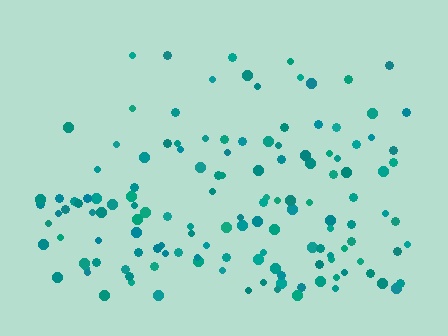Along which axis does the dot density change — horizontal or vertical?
Vertical.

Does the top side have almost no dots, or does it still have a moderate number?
Still a moderate number, just noticeably fewer than the bottom.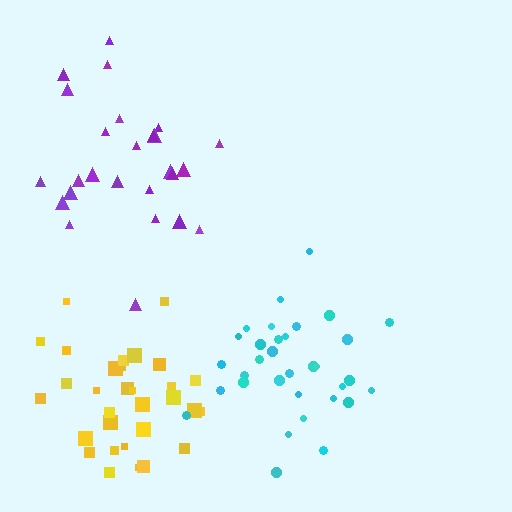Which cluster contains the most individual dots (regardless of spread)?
Cyan (33).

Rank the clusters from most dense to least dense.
cyan, yellow, purple.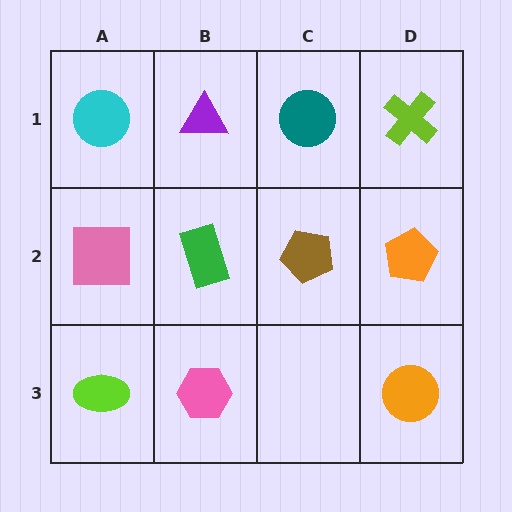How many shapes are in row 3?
3 shapes.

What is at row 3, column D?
An orange circle.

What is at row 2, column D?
An orange pentagon.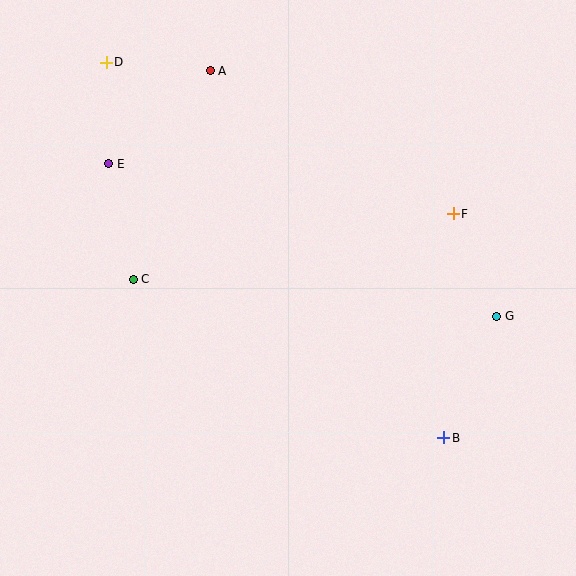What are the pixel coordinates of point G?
Point G is at (497, 316).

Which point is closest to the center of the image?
Point C at (133, 279) is closest to the center.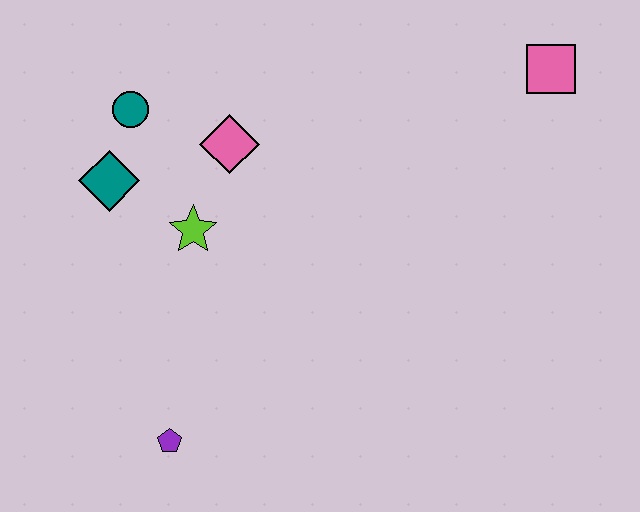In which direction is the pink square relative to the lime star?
The pink square is to the right of the lime star.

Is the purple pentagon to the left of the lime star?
Yes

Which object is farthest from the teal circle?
The pink square is farthest from the teal circle.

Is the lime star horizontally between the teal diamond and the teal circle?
No